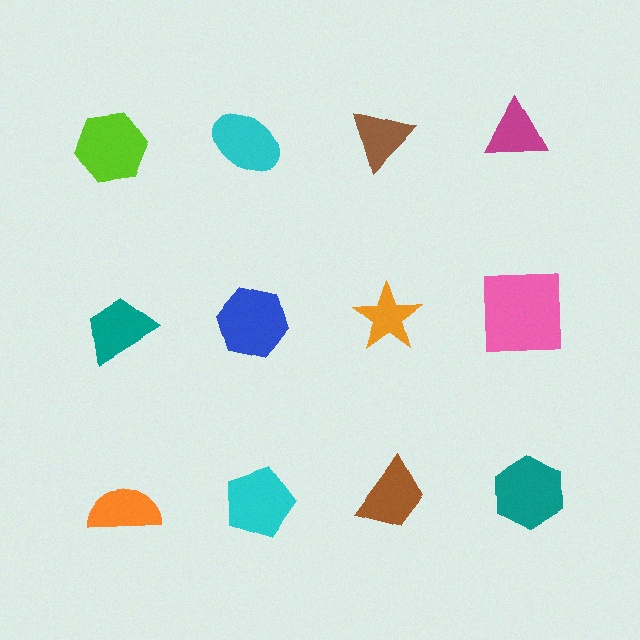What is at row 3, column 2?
A cyan pentagon.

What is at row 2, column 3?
An orange star.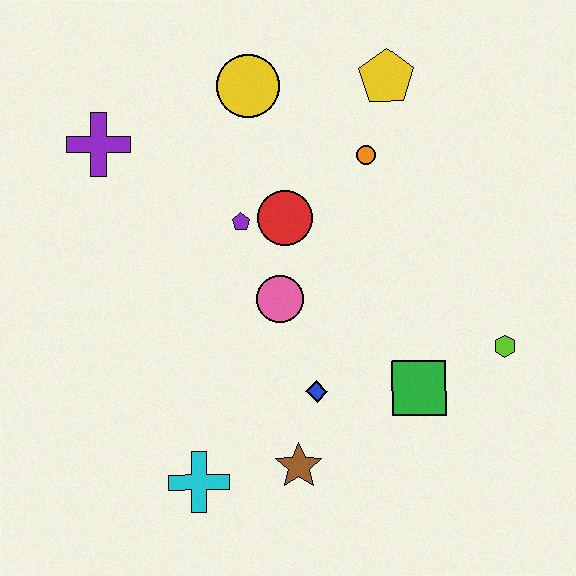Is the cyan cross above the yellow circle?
No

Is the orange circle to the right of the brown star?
Yes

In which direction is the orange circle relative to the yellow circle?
The orange circle is to the right of the yellow circle.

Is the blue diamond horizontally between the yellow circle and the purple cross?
No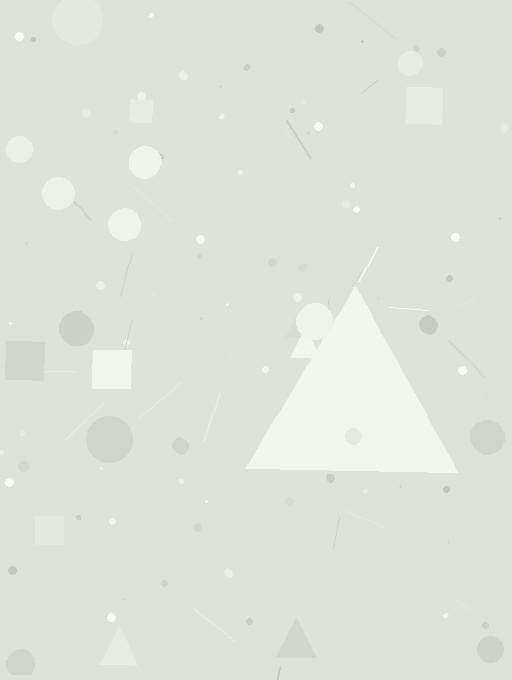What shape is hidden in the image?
A triangle is hidden in the image.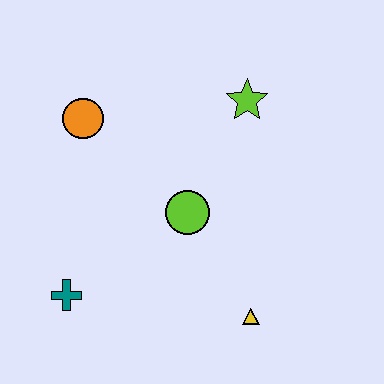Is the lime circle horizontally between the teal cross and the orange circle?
No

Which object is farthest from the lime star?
The teal cross is farthest from the lime star.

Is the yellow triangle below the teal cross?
Yes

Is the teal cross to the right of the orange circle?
No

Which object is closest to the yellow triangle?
The lime circle is closest to the yellow triangle.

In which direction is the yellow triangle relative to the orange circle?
The yellow triangle is below the orange circle.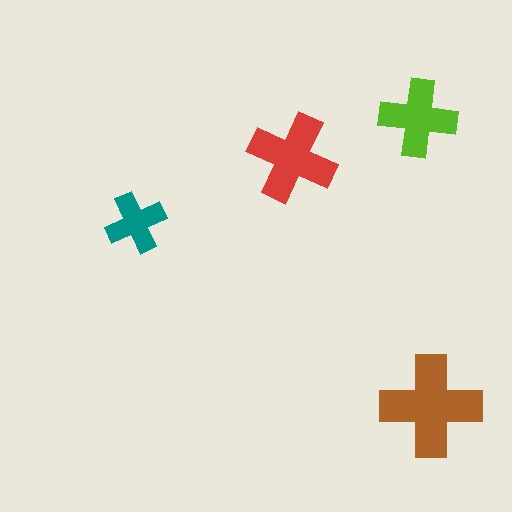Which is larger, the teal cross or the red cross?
The red one.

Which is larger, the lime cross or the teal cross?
The lime one.